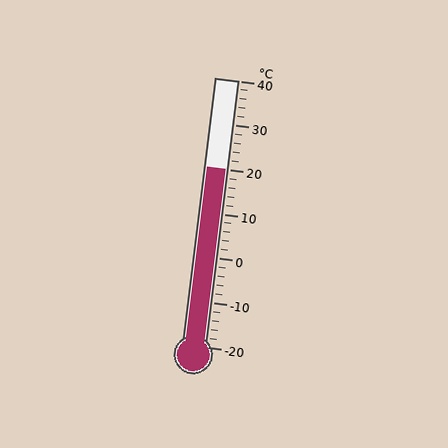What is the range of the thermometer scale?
The thermometer scale ranges from -20°C to 40°C.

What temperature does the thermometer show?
The thermometer shows approximately 20°C.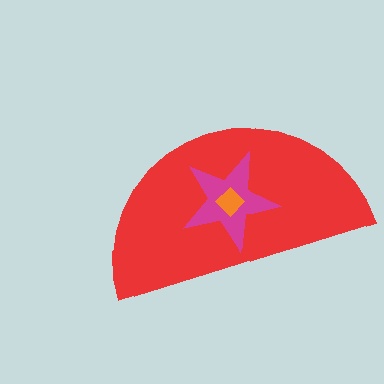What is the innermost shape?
The orange diamond.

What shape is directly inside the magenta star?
The orange diamond.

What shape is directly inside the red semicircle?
The magenta star.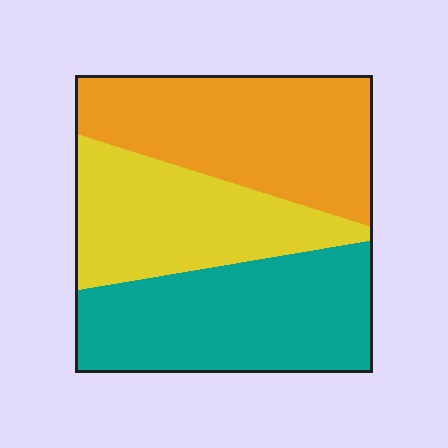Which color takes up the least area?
Yellow, at roughly 30%.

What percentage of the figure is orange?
Orange covers about 35% of the figure.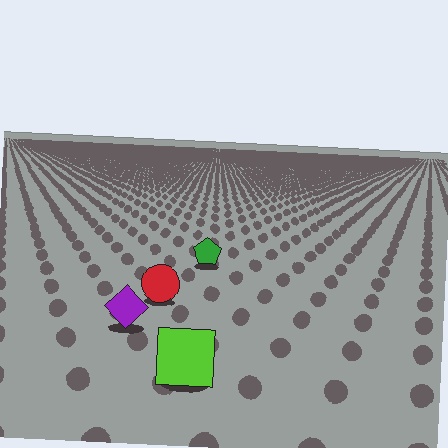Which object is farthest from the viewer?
The green pentagon is farthest from the viewer. It appears smaller and the ground texture around it is denser.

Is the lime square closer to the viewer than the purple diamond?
Yes. The lime square is closer — you can tell from the texture gradient: the ground texture is coarser near it.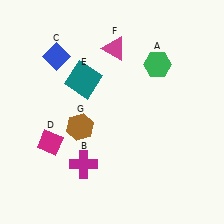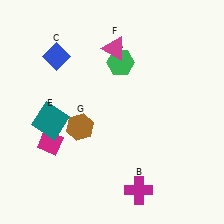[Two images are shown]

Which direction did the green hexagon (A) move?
The green hexagon (A) moved left.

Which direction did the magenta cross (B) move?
The magenta cross (B) moved right.